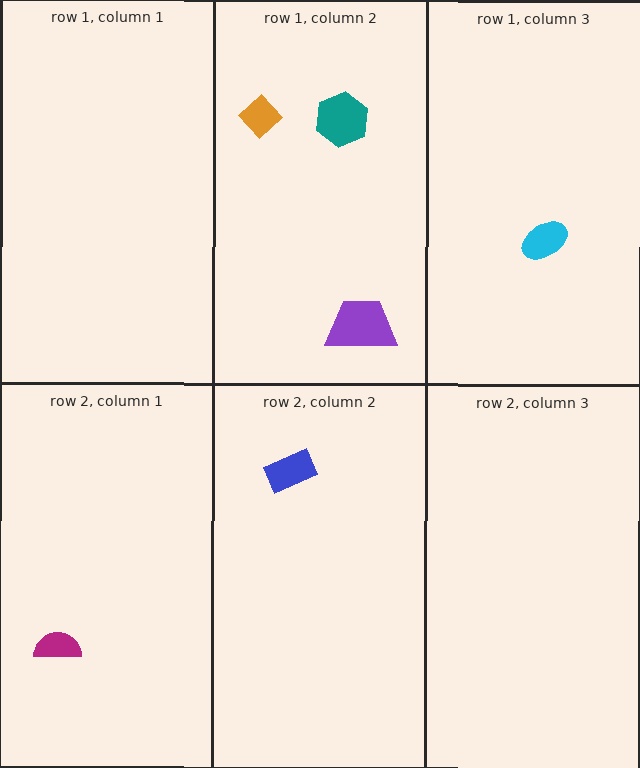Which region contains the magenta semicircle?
The row 2, column 1 region.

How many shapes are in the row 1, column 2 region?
3.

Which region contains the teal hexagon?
The row 1, column 2 region.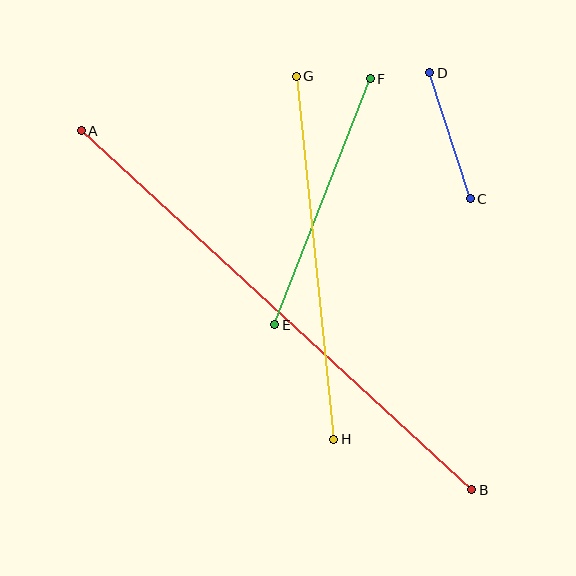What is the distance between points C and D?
The distance is approximately 133 pixels.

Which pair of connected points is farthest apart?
Points A and B are farthest apart.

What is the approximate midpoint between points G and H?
The midpoint is at approximately (315, 258) pixels.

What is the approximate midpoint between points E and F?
The midpoint is at approximately (323, 202) pixels.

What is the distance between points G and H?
The distance is approximately 365 pixels.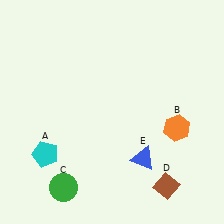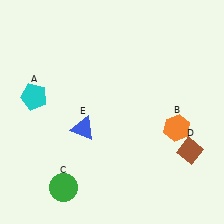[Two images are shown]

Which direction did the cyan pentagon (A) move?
The cyan pentagon (A) moved up.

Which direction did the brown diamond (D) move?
The brown diamond (D) moved up.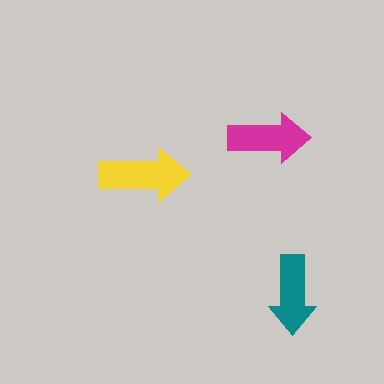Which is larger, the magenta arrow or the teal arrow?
The magenta one.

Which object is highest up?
The magenta arrow is topmost.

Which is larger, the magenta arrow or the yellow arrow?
The yellow one.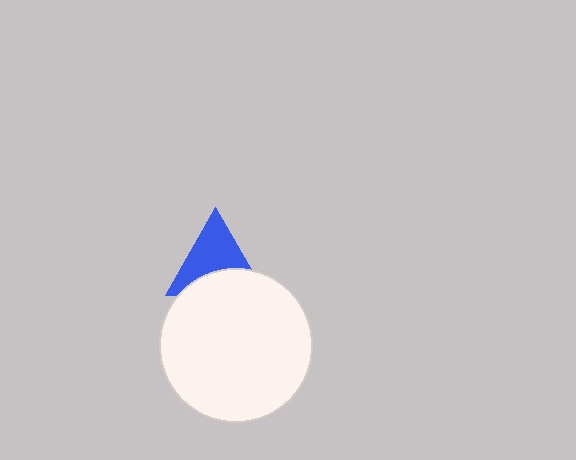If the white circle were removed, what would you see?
You would see the complete blue triangle.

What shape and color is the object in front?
The object in front is a white circle.